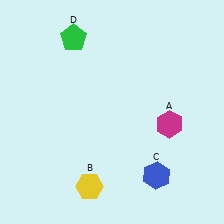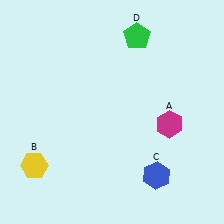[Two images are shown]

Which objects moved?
The objects that moved are: the yellow hexagon (B), the green pentagon (D).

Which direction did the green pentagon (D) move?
The green pentagon (D) moved right.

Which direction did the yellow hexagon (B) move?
The yellow hexagon (B) moved left.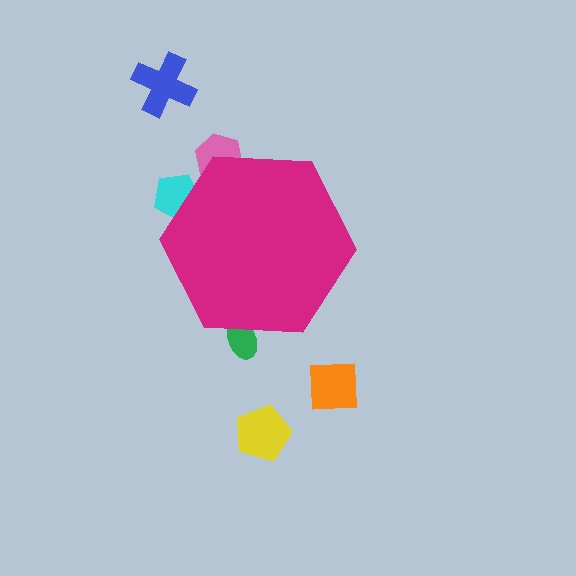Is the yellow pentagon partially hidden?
No, the yellow pentagon is fully visible.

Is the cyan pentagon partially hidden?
Yes, the cyan pentagon is partially hidden behind the magenta hexagon.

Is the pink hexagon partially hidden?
Yes, the pink hexagon is partially hidden behind the magenta hexagon.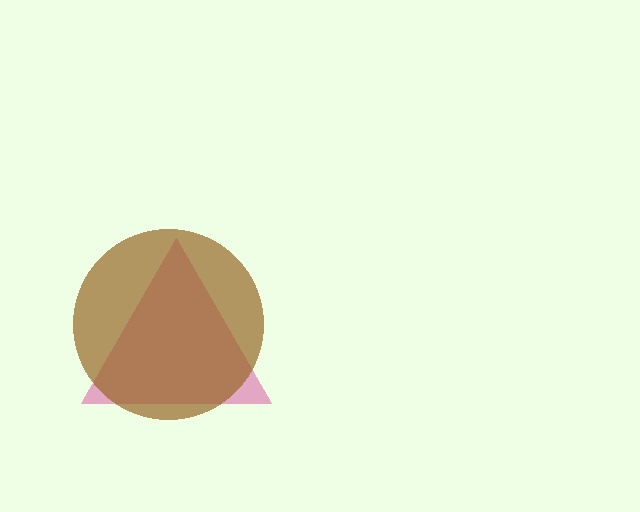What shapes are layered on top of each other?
The layered shapes are: a magenta triangle, a brown circle.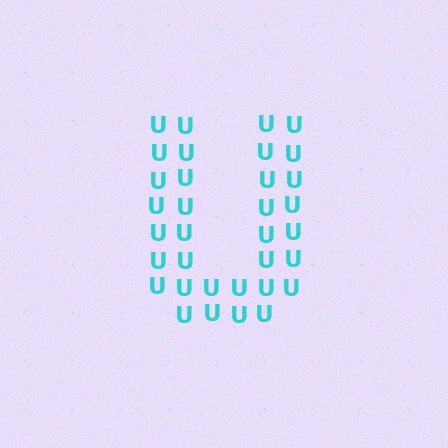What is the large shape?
The large shape is the letter U.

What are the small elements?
The small elements are letter U's.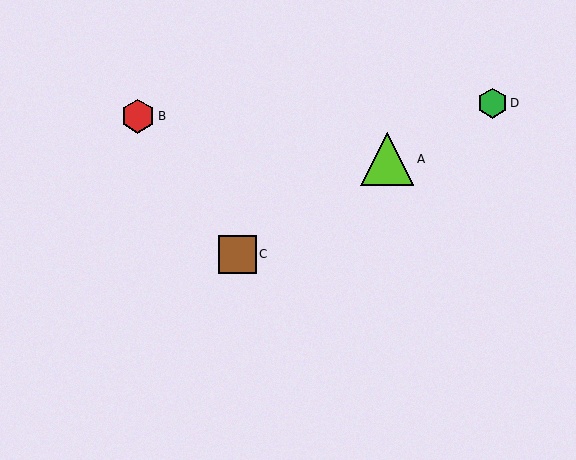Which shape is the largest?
The lime triangle (labeled A) is the largest.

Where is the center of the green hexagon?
The center of the green hexagon is at (492, 103).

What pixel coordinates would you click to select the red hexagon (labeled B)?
Click at (138, 116) to select the red hexagon B.